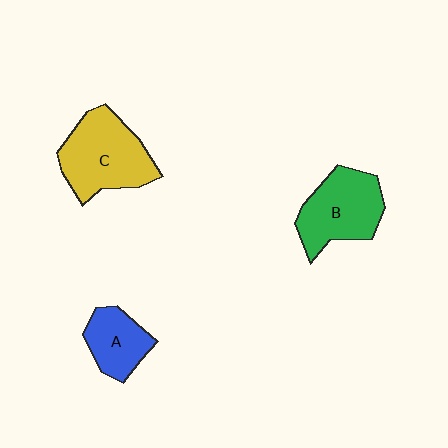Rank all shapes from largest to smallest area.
From largest to smallest: C (yellow), B (green), A (blue).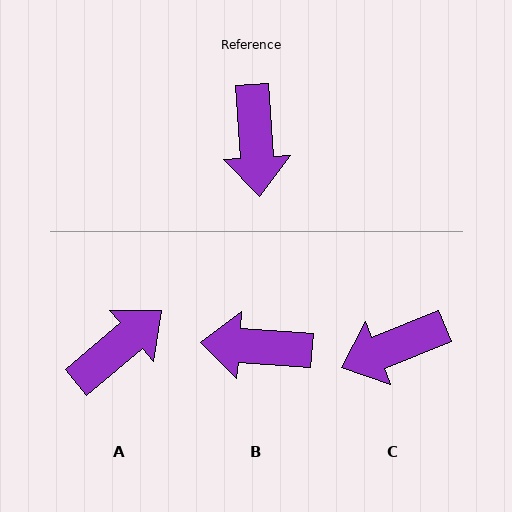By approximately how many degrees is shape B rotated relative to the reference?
Approximately 98 degrees clockwise.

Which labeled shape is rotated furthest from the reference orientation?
A, about 126 degrees away.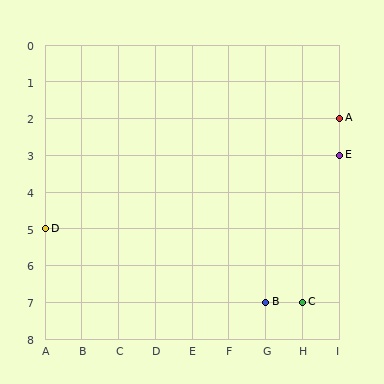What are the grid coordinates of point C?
Point C is at grid coordinates (H, 7).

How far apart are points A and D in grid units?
Points A and D are 8 columns and 3 rows apart (about 8.5 grid units diagonally).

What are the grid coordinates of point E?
Point E is at grid coordinates (I, 3).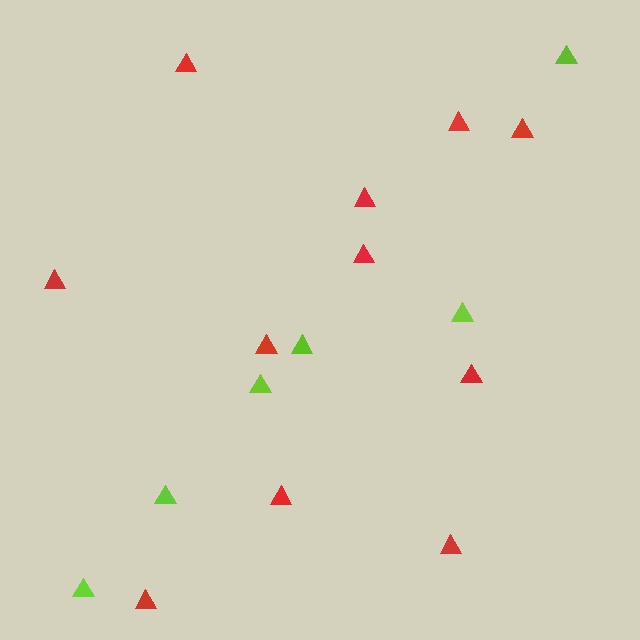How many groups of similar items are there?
There are 2 groups: one group of lime triangles (6) and one group of red triangles (11).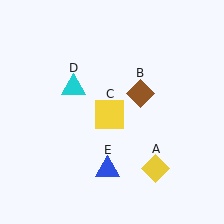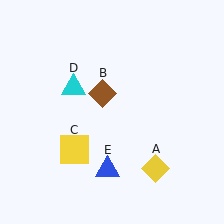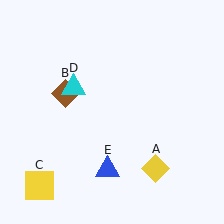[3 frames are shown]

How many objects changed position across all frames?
2 objects changed position: brown diamond (object B), yellow square (object C).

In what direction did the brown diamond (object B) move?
The brown diamond (object B) moved left.